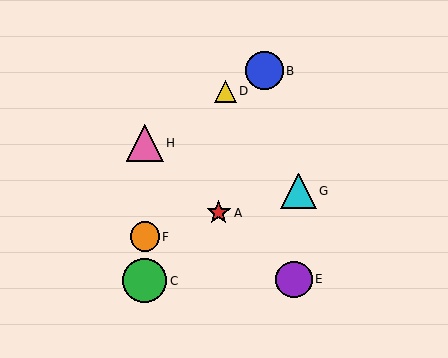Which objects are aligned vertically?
Objects C, F, H are aligned vertically.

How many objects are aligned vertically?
3 objects (C, F, H) are aligned vertically.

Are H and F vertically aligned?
Yes, both are at x≈145.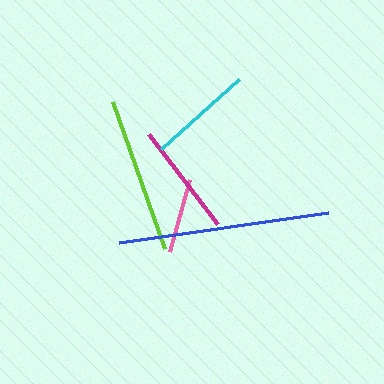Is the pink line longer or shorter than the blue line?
The blue line is longer than the pink line.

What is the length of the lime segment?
The lime segment is approximately 156 pixels long.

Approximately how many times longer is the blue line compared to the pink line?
The blue line is approximately 2.8 times the length of the pink line.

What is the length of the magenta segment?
The magenta segment is approximately 114 pixels long.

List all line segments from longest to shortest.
From longest to shortest: blue, lime, magenta, cyan, pink.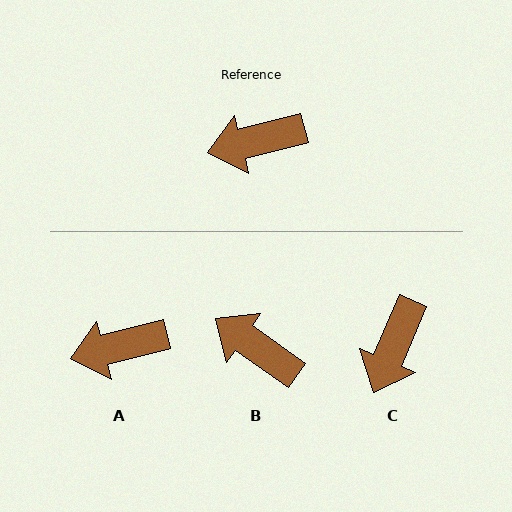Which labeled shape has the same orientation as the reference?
A.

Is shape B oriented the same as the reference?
No, it is off by about 49 degrees.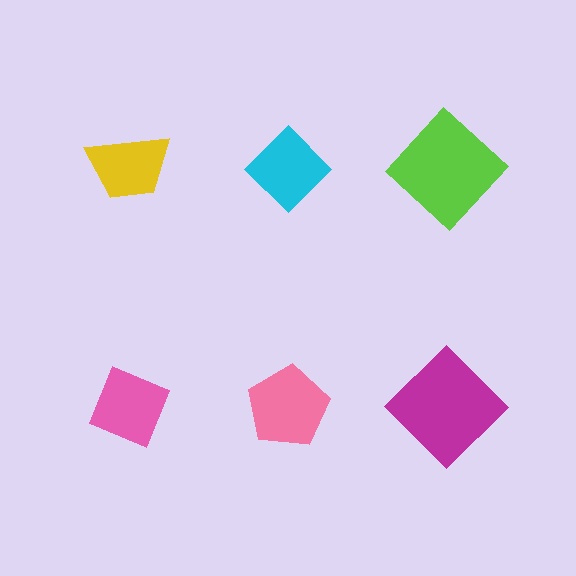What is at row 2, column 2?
A pink pentagon.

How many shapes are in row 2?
3 shapes.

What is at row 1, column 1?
A yellow trapezoid.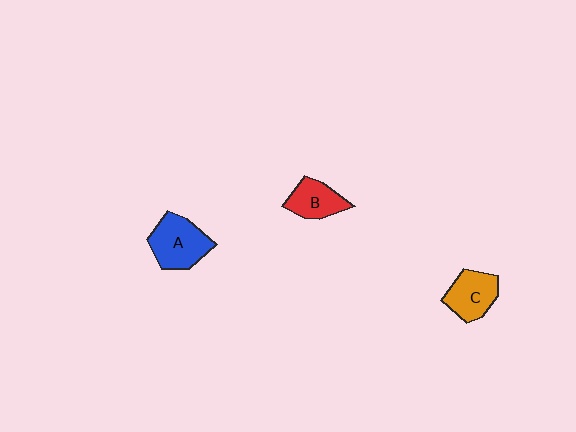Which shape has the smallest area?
Shape B (red).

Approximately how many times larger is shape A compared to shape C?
Approximately 1.2 times.